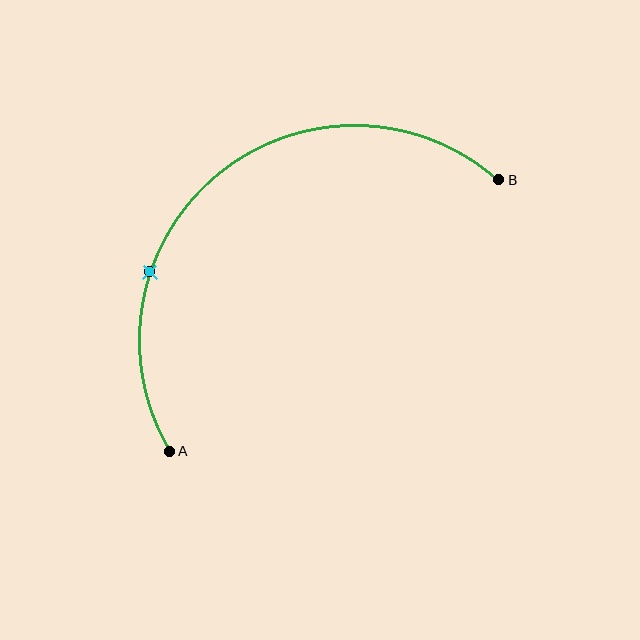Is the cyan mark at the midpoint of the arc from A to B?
No. The cyan mark lies on the arc but is closer to endpoint A. The arc midpoint would be at the point on the curve equidistant along the arc from both A and B.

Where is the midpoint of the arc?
The arc midpoint is the point on the curve farthest from the straight line joining A and B. It sits above and to the left of that line.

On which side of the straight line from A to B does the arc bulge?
The arc bulges above and to the left of the straight line connecting A and B.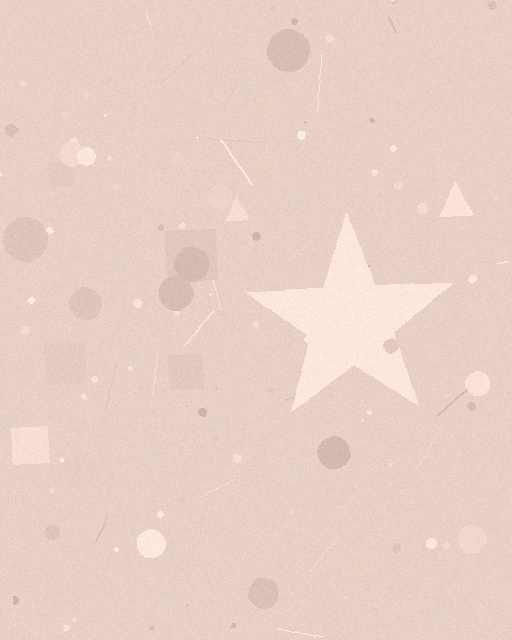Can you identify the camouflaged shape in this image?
The camouflaged shape is a star.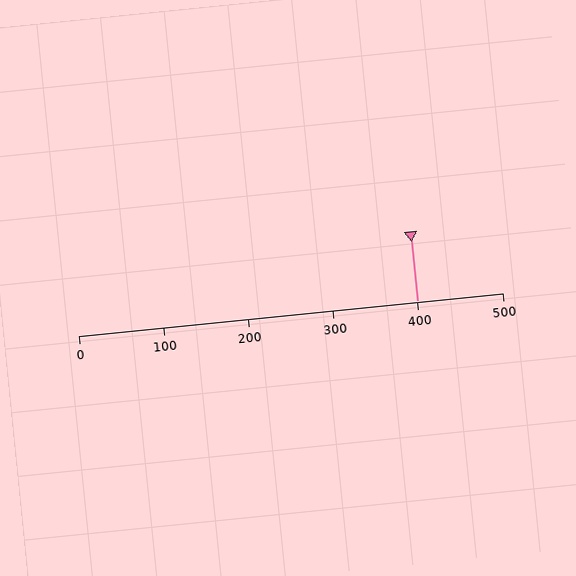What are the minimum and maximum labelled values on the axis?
The axis runs from 0 to 500.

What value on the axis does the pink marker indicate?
The marker indicates approximately 400.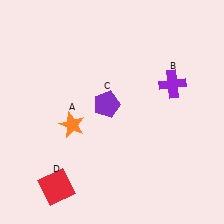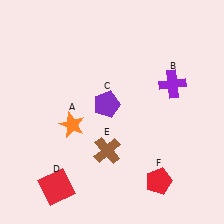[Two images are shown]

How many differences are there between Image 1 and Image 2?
There are 2 differences between the two images.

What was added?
A brown cross (E), a red pentagon (F) were added in Image 2.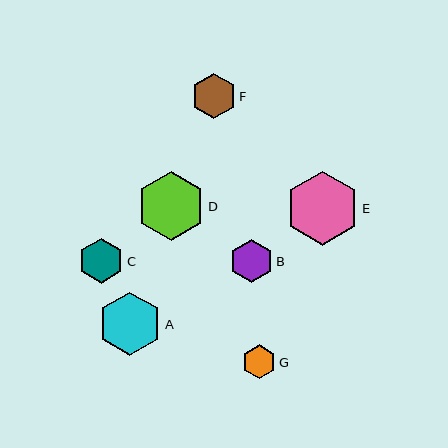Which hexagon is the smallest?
Hexagon G is the smallest with a size of approximately 34 pixels.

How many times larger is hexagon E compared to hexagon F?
Hexagon E is approximately 1.6 times the size of hexagon F.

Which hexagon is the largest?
Hexagon E is the largest with a size of approximately 74 pixels.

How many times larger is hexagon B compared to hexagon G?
Hexagon B is approximately 1.3 times the size of hexagon G.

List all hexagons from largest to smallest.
From largest to smallest: E, D, A, F, C, B, G.